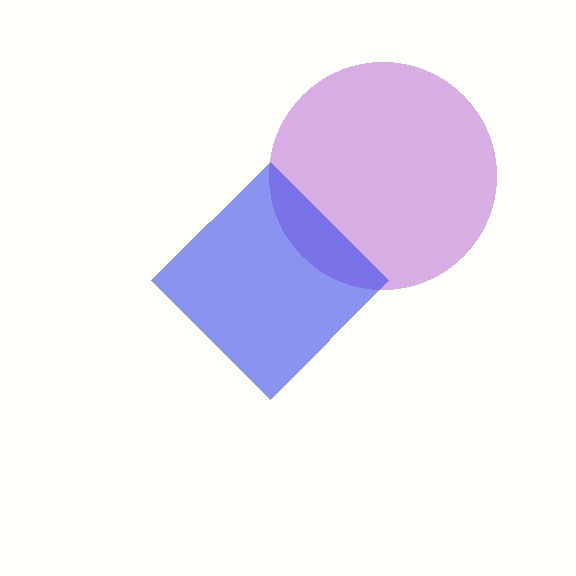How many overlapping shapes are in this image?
There are 2 overlapping shapes in the image.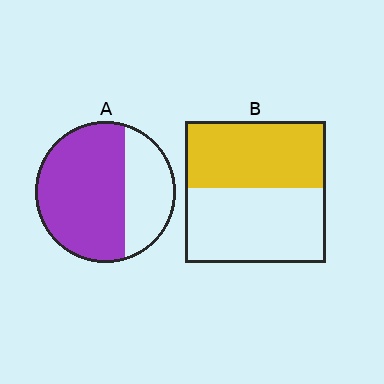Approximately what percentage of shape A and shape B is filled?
A is approximately 65% and B is approximately 45%.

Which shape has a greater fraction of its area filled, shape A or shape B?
Shape A.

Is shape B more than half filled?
Roughly half.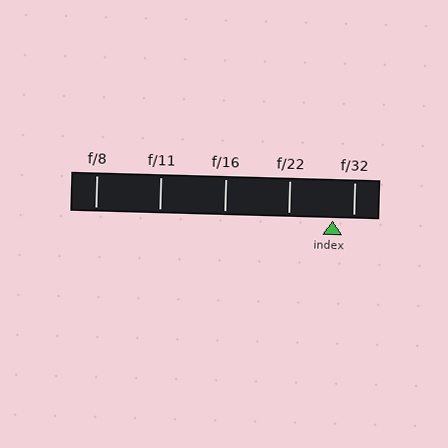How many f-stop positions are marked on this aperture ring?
There are 5 f-stop positions marked.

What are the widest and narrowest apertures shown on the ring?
The widest aperture shown is f/8 and the narrowest is f/32.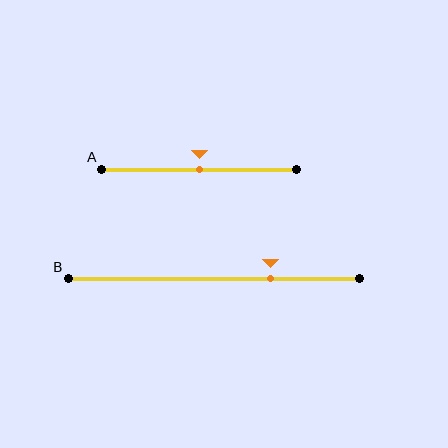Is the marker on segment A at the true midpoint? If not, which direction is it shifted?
Yes, the marker on segment A is at the true midpoint.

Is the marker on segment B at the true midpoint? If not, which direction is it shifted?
No, the marker on segment B is shifted to the right by about 19% of the segment length.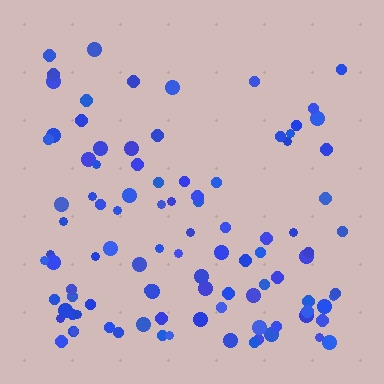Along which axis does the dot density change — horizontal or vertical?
Vertical.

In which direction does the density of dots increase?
From top to bottom, with the bottom side densest.